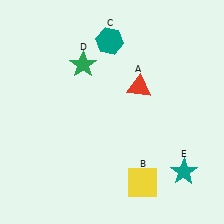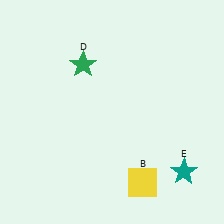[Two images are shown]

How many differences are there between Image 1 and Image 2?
There are 2 differences between the two images.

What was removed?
The teal hexagon (C), the red triangle (A) were removed in Image 2.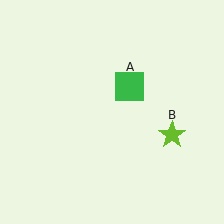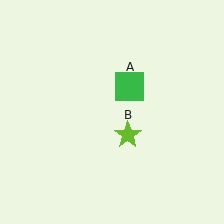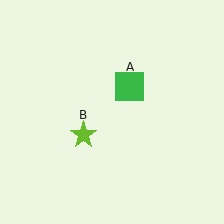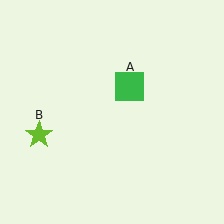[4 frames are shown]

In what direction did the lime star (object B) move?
The lime star (object B) moved left.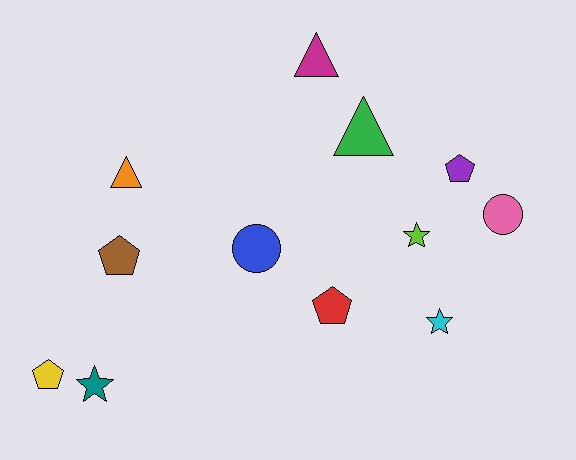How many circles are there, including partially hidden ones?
There are 2 circles.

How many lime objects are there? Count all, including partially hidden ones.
There is 1 lime object.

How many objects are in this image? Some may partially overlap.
There are 12 objects.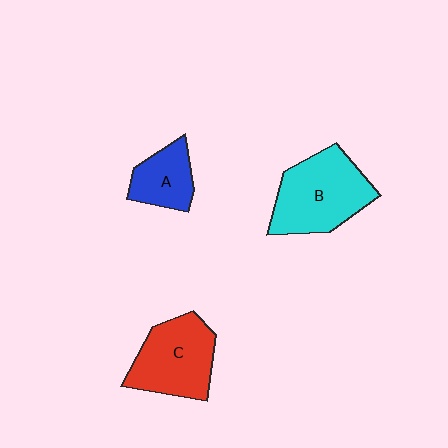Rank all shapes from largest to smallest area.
From largest to smallest: B (cyan), C (red), A (blue).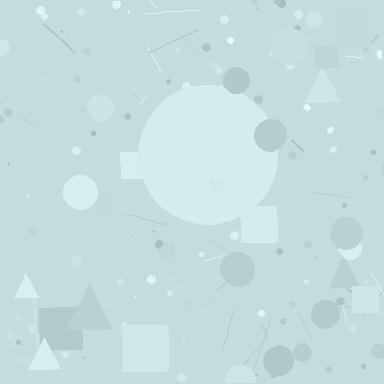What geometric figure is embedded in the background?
A circle is embedded in the background.